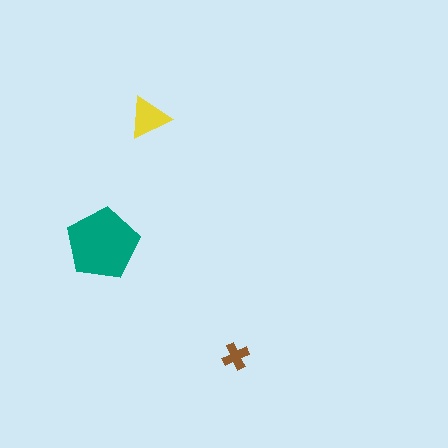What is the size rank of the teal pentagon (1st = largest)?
1st.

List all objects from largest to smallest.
The teal pentagon, the yellow triangle, the brown cross.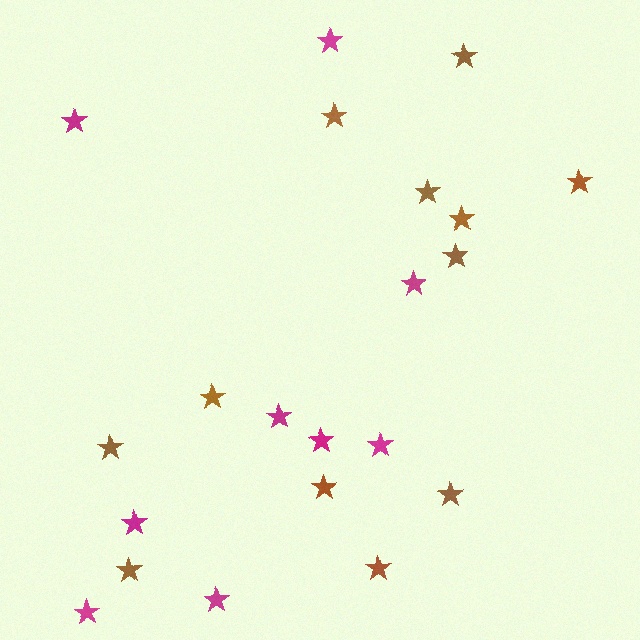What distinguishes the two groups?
There are 2 groups: one group of brown stars (12) and one group of magenta stars (9).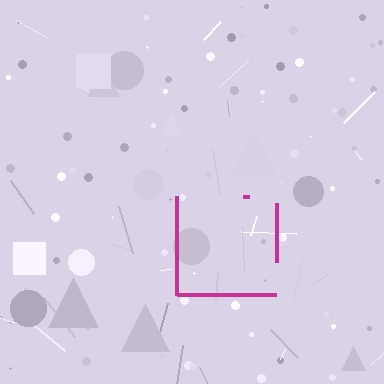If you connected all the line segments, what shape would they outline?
They would outline a square.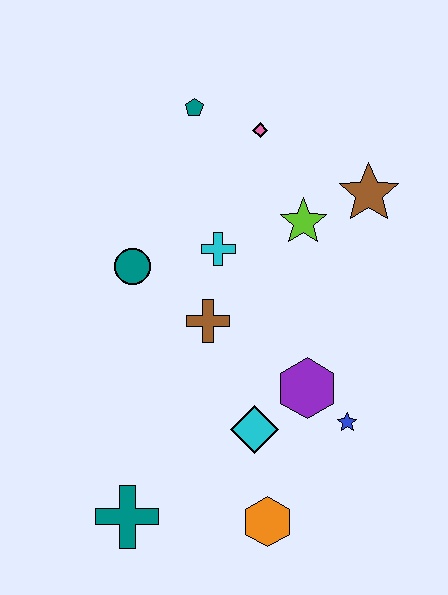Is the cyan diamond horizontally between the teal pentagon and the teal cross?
No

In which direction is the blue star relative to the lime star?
The blue star is below the lime star.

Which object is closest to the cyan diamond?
The purple hexagon is closest to the cyan diamond.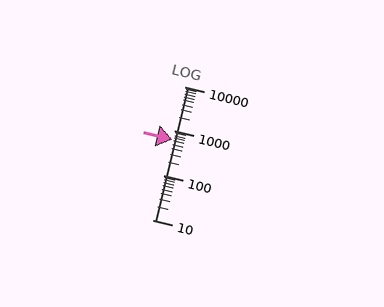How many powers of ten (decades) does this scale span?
The scale spans 3 decades, from 10 to 10000.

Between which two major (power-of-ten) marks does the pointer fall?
The pointer is between 100 and 1000.